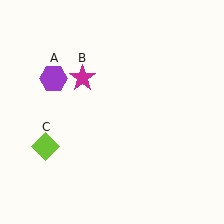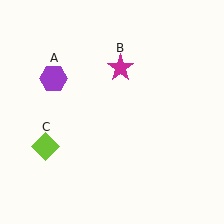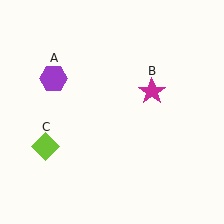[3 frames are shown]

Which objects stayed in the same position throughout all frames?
Purple hexagon (object A) and lime diamond (object C) remained stationary.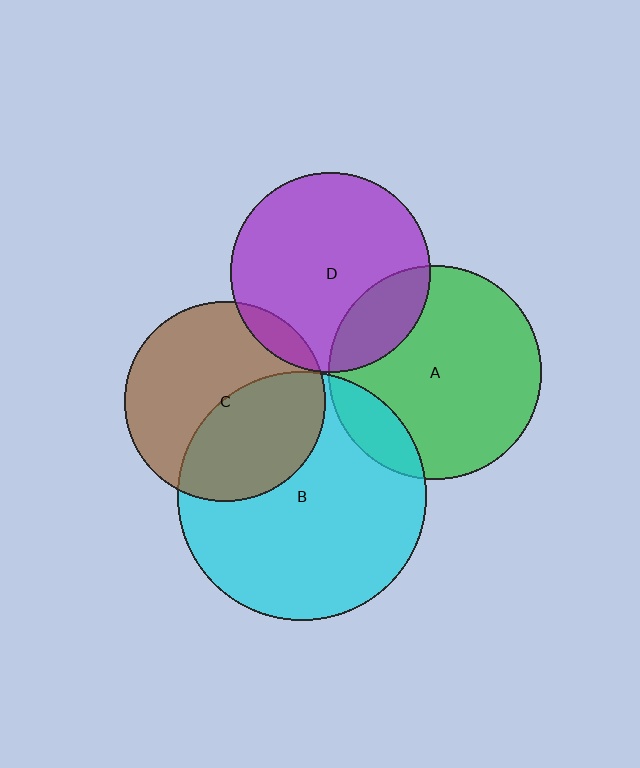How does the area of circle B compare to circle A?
Approximately 1.4 times.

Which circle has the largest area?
Circle B (cyan).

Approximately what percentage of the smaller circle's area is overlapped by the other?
Approximately 15%.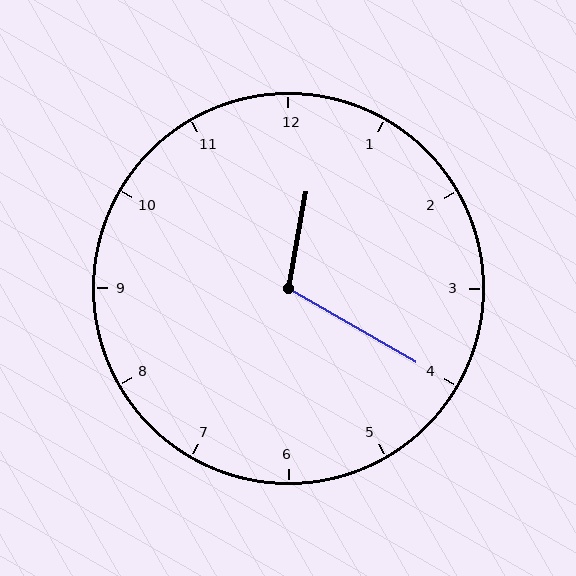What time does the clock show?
12:20.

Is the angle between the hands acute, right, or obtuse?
It is obtuse.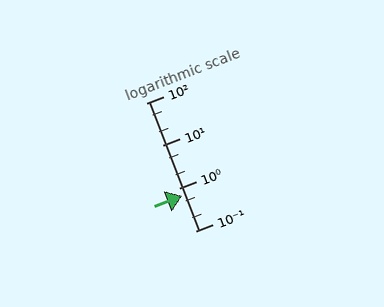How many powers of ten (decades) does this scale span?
The scale spans 3 decades, from 0.1 to 100.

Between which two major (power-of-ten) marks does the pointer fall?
The pointer is between 0.1 and 1.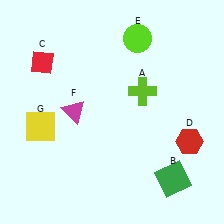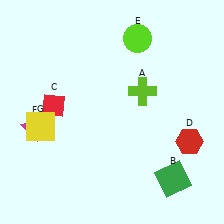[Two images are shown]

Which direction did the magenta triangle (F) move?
The magenta triangle (F) moved left.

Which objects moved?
The objects that moved are: the red diamond (C), the magenta triangle (F).